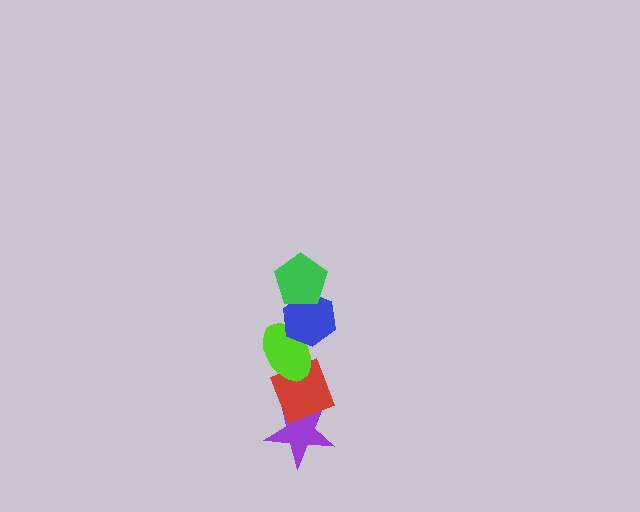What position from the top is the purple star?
The purple star is 5th from the top.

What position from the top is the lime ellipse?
The lime ellipse is 3rd from the top.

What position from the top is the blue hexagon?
The blue hexagon is 2nd from the top.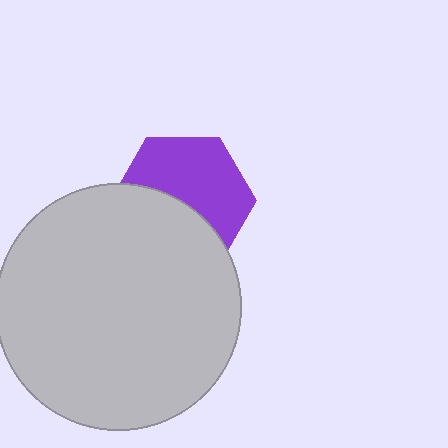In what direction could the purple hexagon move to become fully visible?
The purple hexagon could move up. That would shift it out from behind the light gray circle entirely.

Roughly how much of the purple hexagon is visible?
About half of it is visible (roughly 55%).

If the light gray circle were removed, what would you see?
You would see the complete purple hexagon.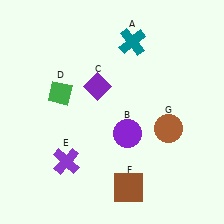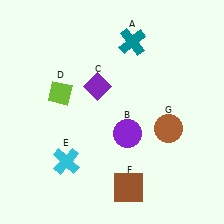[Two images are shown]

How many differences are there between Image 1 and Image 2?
There are 2 differences between the two images.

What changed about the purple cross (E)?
In Image 1, E is purple. In Image 2, it changed to cyan.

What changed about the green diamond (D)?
In Image 1, D is green. In Image 2, it changed to lime.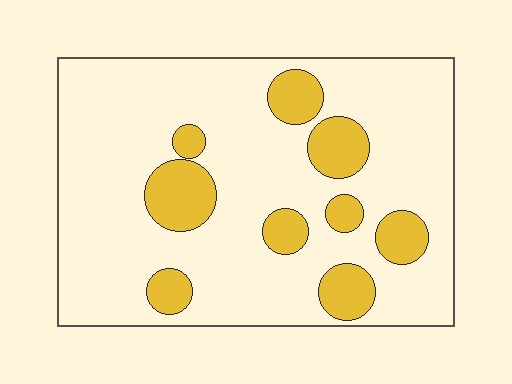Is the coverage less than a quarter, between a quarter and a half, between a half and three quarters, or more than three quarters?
Less than a quarter.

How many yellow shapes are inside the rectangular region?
9.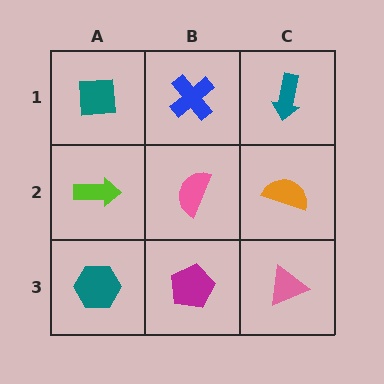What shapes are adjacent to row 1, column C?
An orange semicircle (row 2, column C), a blue cross (row 1, column B).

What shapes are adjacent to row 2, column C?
A teal arrow (row 1, column C), a pink triangle (row 3, column C), a pink semicircle (row 2, column B).